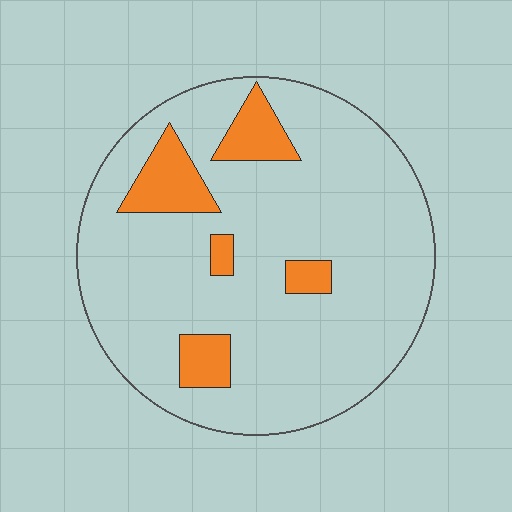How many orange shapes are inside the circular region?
5.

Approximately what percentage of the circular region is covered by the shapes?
Approximately 15%.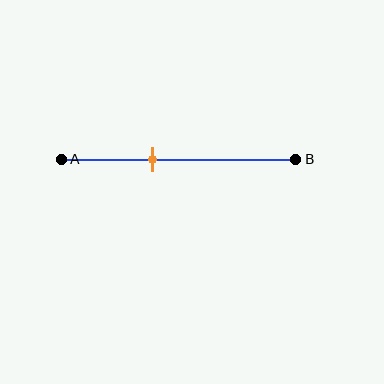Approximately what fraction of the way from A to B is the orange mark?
The orange mark is approximately 40% of the way from A to B.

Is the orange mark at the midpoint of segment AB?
No, the mark is at about 40% from A, not at the 50% midpoint.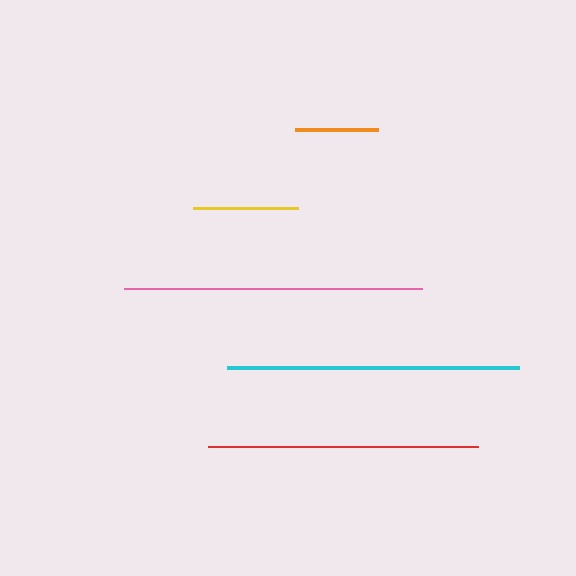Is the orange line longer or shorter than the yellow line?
The yellow line is longer than the orange line.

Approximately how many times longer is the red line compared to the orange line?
The red line is approximately 3.3 times the length of the orange line.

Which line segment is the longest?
The pink line is the longest at approximately 298 pixels.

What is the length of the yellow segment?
The yellow segment is approximately 105 pixels long.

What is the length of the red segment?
The red segment is approximately 270 pixels long.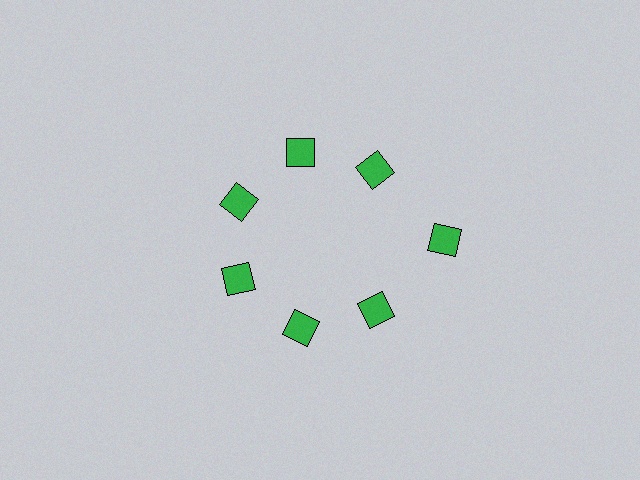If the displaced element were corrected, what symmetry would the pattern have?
It would have 7-fold rotational symmetry — the pattern would map onto itself every 51 degrees.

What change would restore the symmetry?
The symmetry would be restored by moving it inward, back onto the ring so that all 7 diamonds sit at equal angles and equal distance from the center.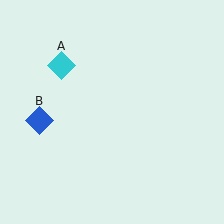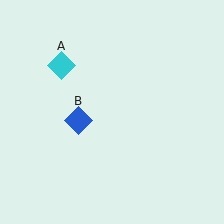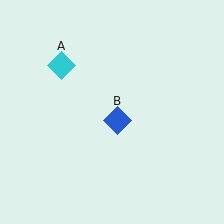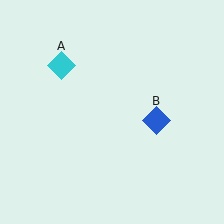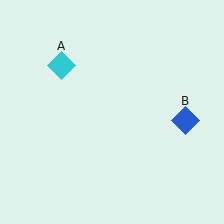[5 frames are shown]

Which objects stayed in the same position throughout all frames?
Cyan diamond (object A) remained stationary.